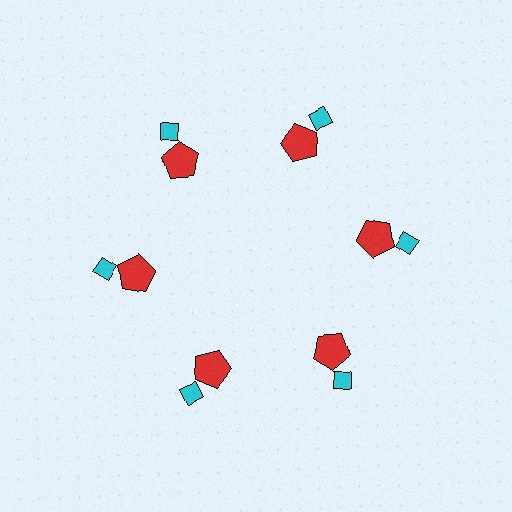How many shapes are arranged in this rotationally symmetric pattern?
There are 12 shapes, arranged in 6 groups of 2.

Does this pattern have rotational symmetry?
Yes, this pattern has 6-fold rotational symmetry. It looks the same after rotating 60 degrees around the center.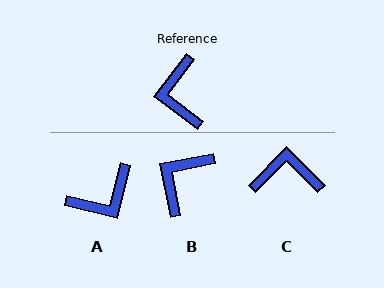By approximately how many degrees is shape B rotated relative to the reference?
Approximately 42 degrees clockwise.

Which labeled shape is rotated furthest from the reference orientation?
A, about 113 degrees away.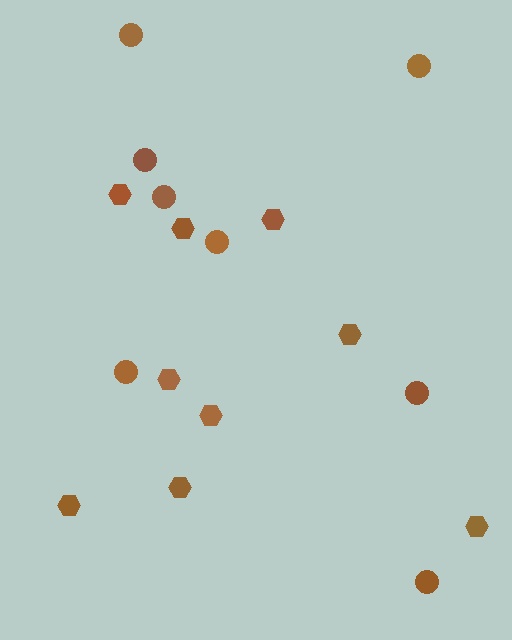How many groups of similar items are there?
There are 2 groups: one group of hexagons (9) and one group of circles (8).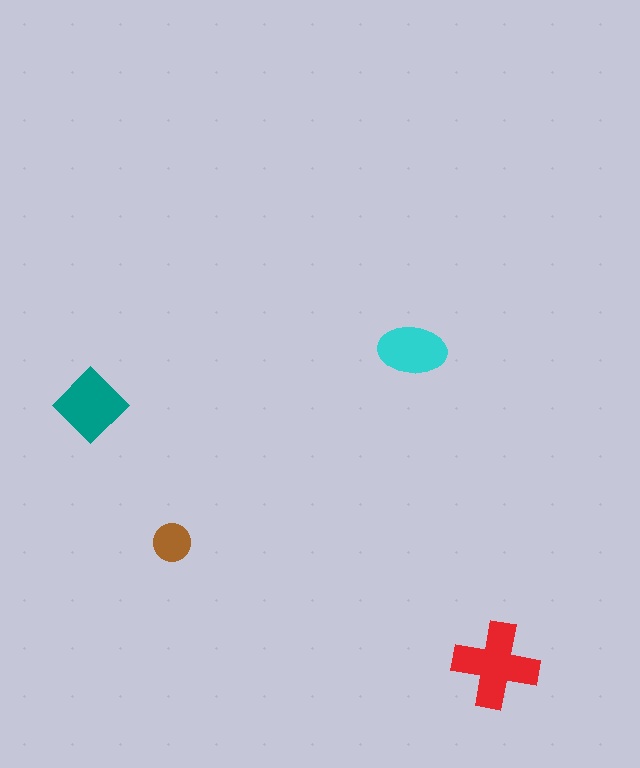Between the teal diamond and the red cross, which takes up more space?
The red cross.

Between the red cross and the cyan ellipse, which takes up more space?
The red cross.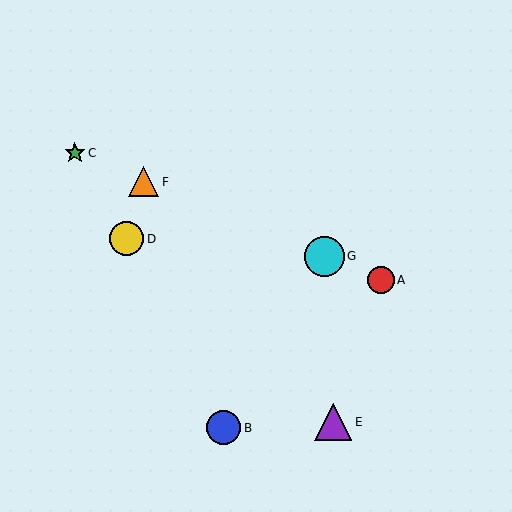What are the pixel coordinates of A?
Object A is at (381, 280).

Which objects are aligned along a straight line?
Objects A, C, F, G are aligned along a straight line.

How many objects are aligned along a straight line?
4 objects (A, C, F, G) are aligned along a straight line.